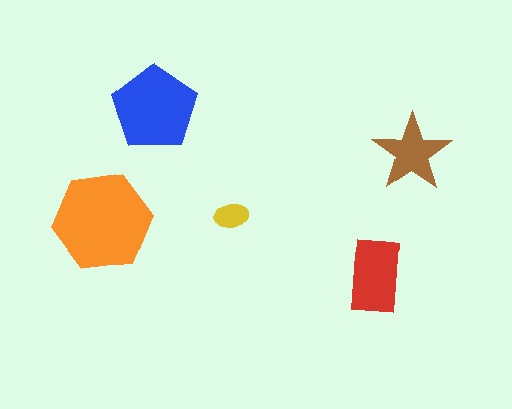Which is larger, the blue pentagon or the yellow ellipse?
The blue pentagon.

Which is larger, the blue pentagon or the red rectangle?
The blue pentagon.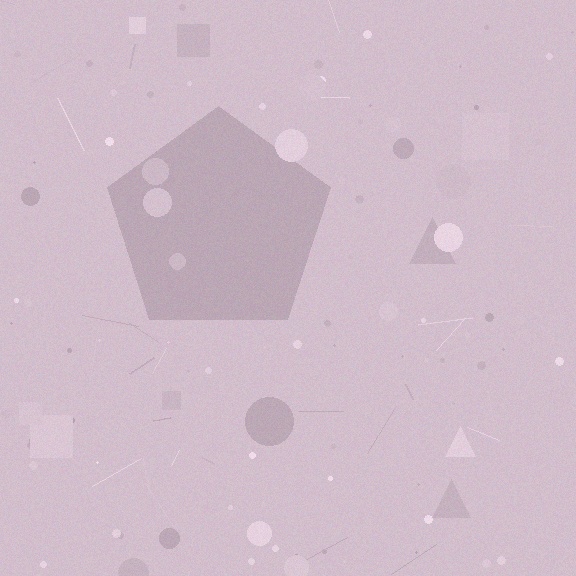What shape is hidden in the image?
A pentagon is hidden in the image.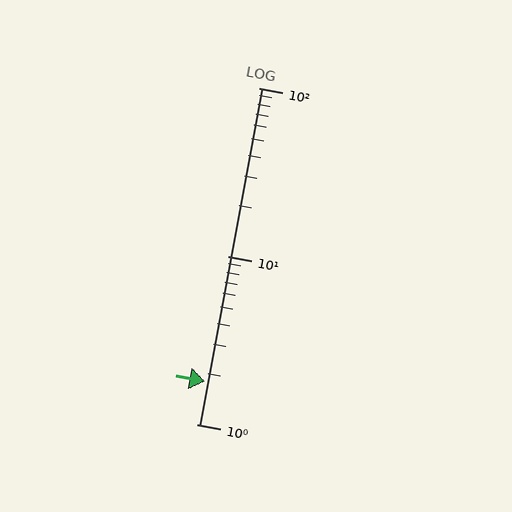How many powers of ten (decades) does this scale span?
The scale spans 2 decades, from 1 to 100.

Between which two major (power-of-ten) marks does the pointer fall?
The pointer is between 1 and 10.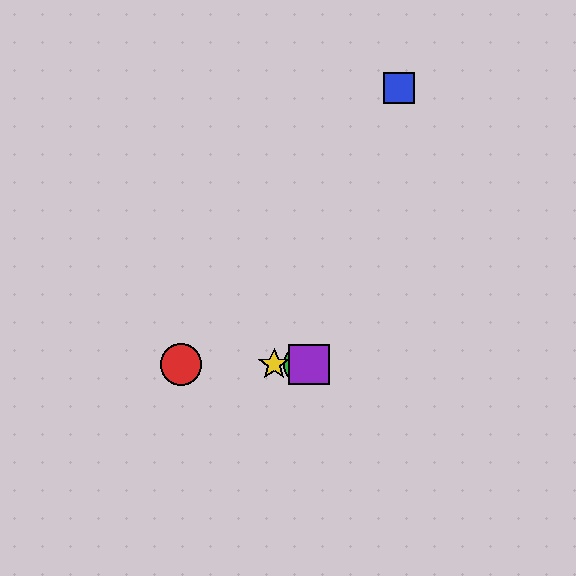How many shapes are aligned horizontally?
4 shapes (the red circle, the green circle, the yellow star, the purple square) are aligned horizontally.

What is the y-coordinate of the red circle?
The red circle is at y≈364.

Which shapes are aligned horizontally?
The red circle, the green circle, the yellow star, the purple square are aligned horizontally.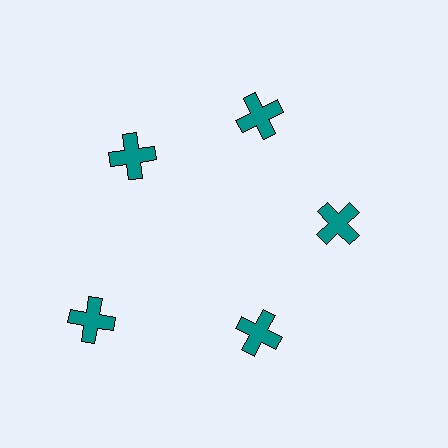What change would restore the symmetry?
The symmetry would be restored by moving it inward, back onto the ring so that all 5 crosses sit at equal angles and equal distance from the center.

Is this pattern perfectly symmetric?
No. The 5 teal crosses are arranged in a ring, but one element near the 8 o'clock position is pushed outward from the center, breaking the 5-fold rotational symmetry.